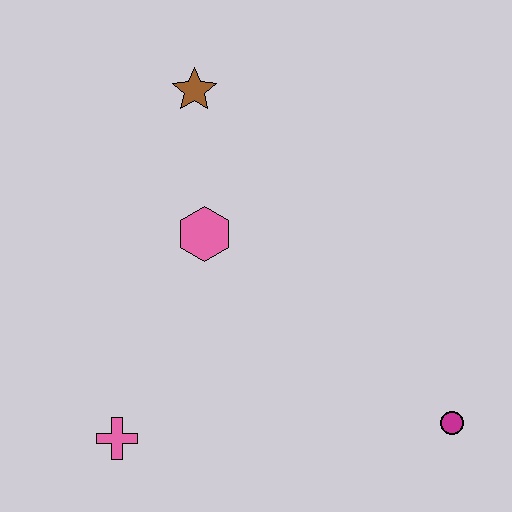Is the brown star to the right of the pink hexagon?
No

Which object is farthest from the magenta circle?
The brown star is farthest from the magenta circle.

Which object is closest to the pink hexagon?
The brown star is closest to the pink hexagon.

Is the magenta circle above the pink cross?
Yes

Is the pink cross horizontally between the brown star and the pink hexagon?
No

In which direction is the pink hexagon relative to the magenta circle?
The pink hexagon is to the left of the magenta circle.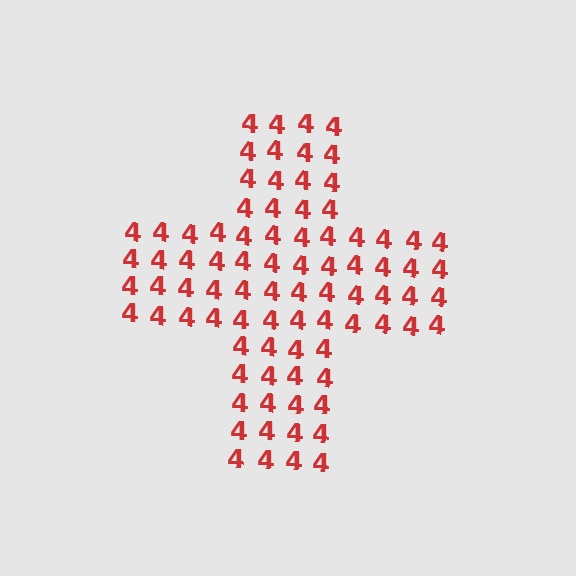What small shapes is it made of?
It is made of small digit 4's.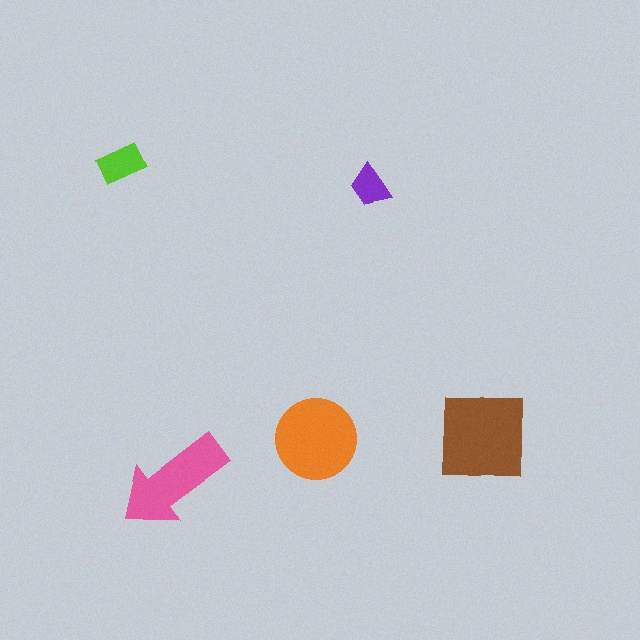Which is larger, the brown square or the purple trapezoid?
The brown square.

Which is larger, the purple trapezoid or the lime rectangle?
The lime rectangle.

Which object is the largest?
The brown square.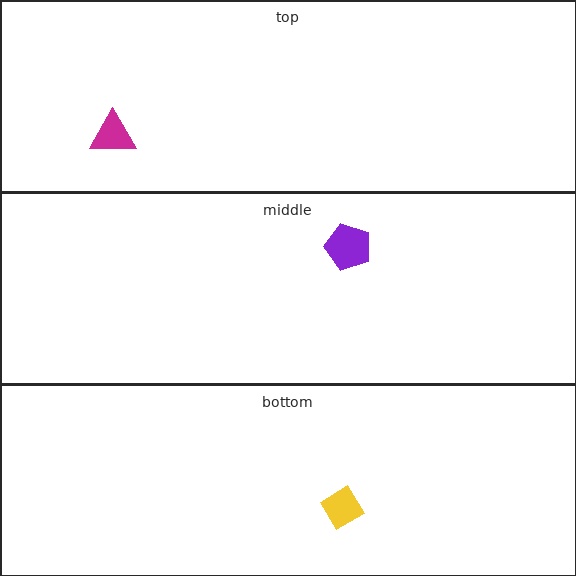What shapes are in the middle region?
The purple pentagon.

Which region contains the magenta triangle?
The top region.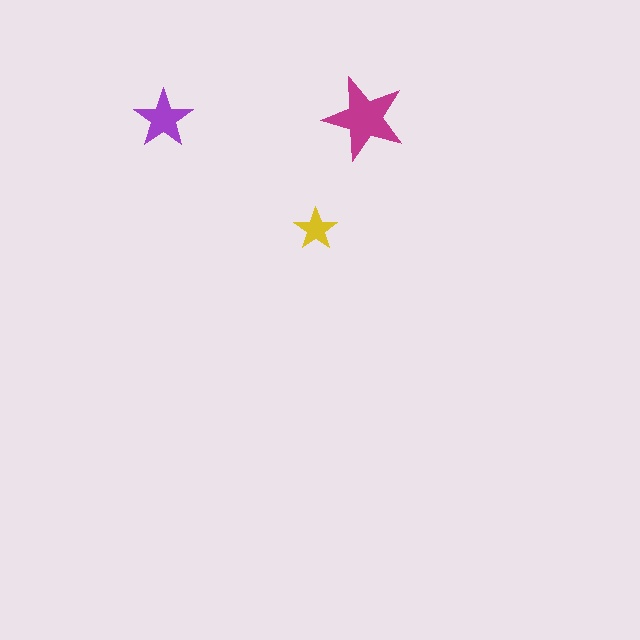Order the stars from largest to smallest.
the magenta one, the purple one, the yellow one.